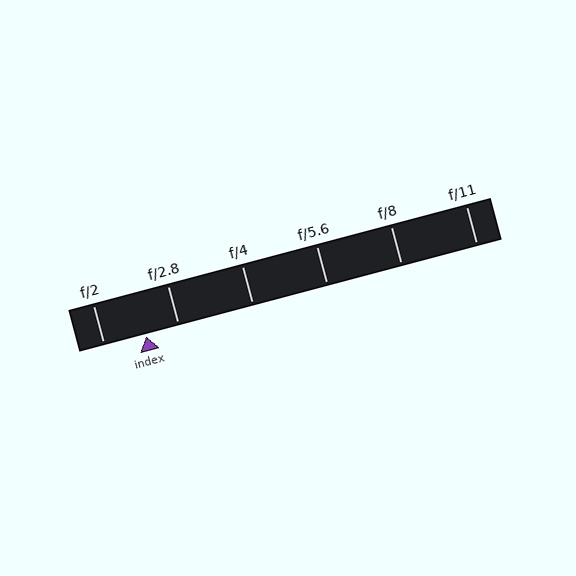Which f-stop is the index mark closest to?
The index mark is closest to f/2.8.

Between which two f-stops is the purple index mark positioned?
The index mark is between f/2 and f/2.8.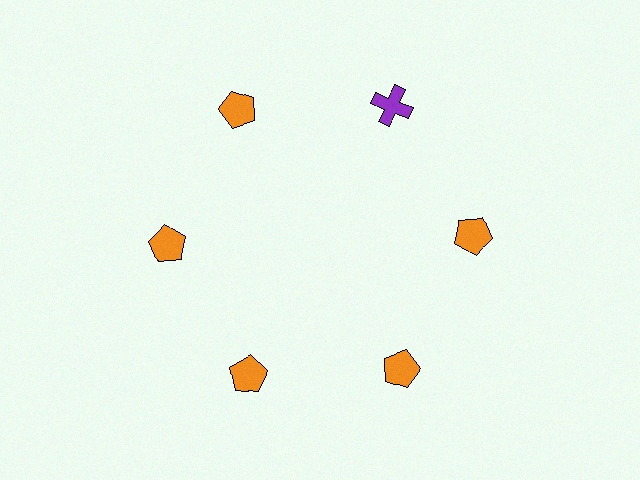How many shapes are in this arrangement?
There are 6 shapes arranged in a ring pattern.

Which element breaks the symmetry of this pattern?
The purple cross at roughly the 1 o'clock position breaks the symmetry. All other shapes are orange pentagons.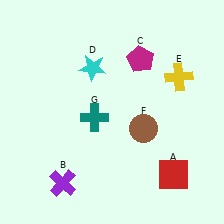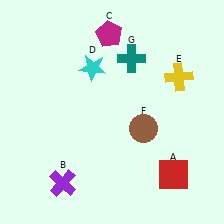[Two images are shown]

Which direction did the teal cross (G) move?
The teal cross (G) moved up.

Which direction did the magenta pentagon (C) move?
The magenta pentagon (C) moved left.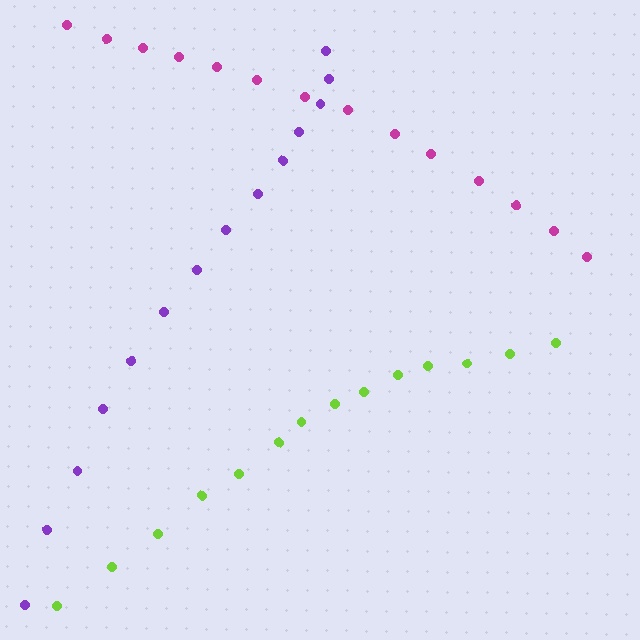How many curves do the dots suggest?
There are 3 distinct paths.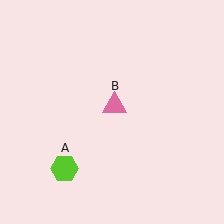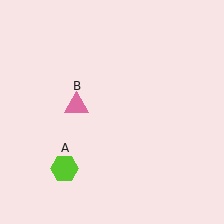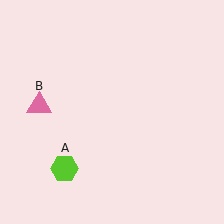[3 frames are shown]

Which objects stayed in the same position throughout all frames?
Lime hexagon (object A) remained stationary.